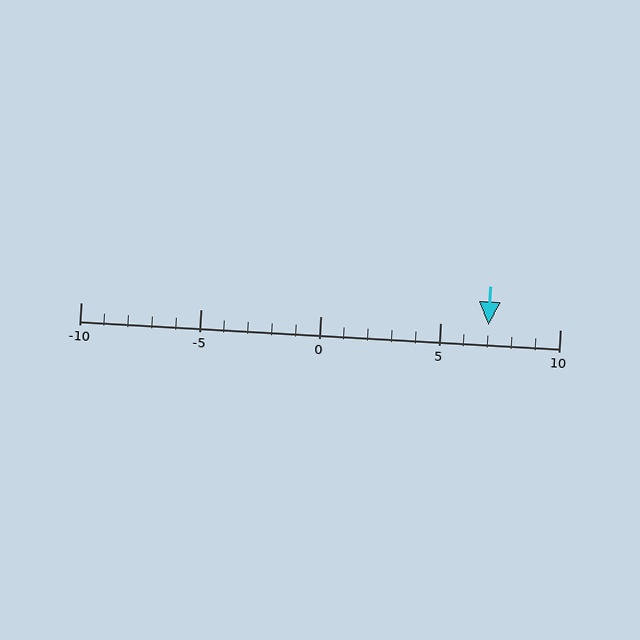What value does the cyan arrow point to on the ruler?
The cyan arrow points to approximately 7.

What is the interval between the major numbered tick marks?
The major tick marks are spaced 5 units apart.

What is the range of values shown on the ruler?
The ruler shows values from -10 to 10.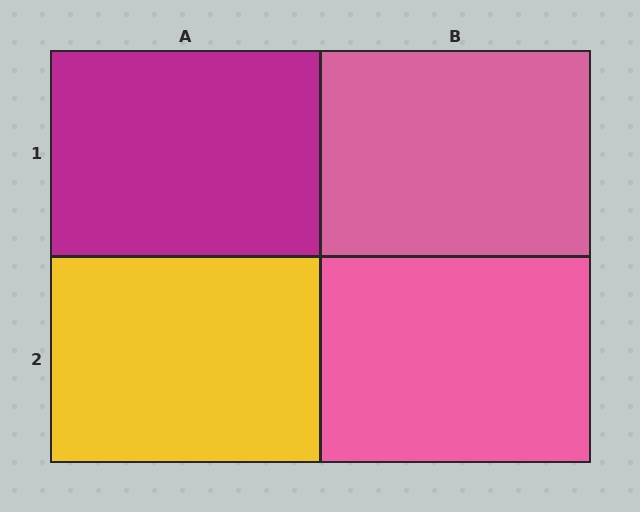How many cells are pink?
2 cells are pink.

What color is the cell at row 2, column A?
Yellow.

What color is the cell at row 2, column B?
Pink.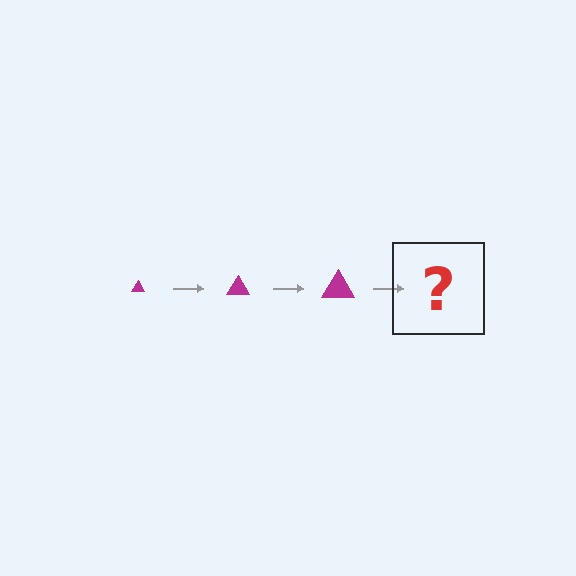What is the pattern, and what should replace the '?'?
The pattern is that the triangle gets progressively larger each step. The '?' should be a magenta triangle, larger than the previous one.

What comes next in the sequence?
The next element should be a magenta triangle, larger than the previous one.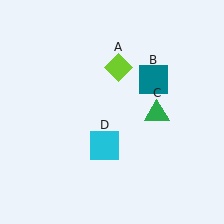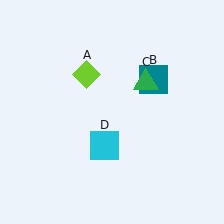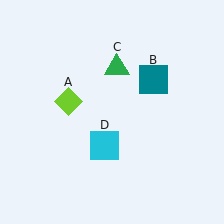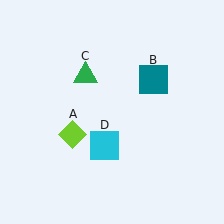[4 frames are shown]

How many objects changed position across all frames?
2 objects changed position: lime diamond (object A), green triangle (object C).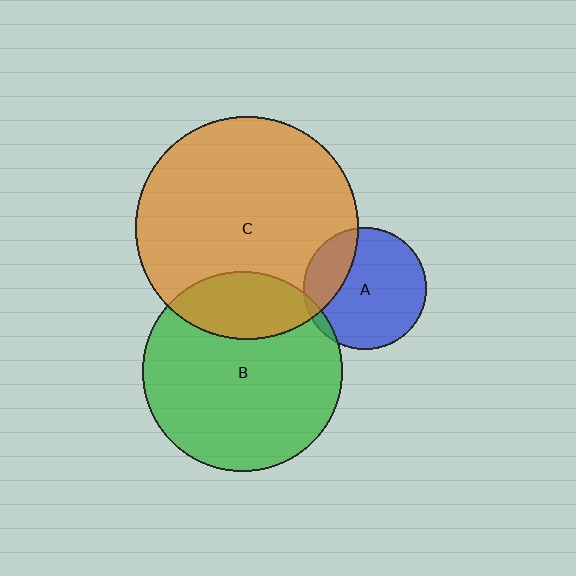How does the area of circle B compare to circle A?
Approximately 2.6 times.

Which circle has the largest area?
Circle C (orange).